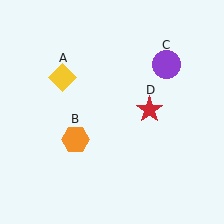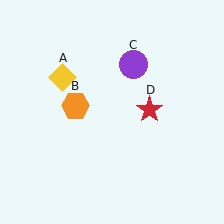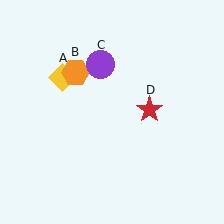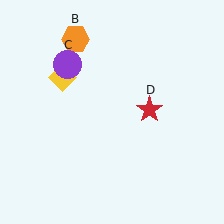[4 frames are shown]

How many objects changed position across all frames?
2 objects changed position: orange hexagon (object B), purple circle (object C).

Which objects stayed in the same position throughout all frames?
Yellow diamond (object A) and red star (object D) remained stationary.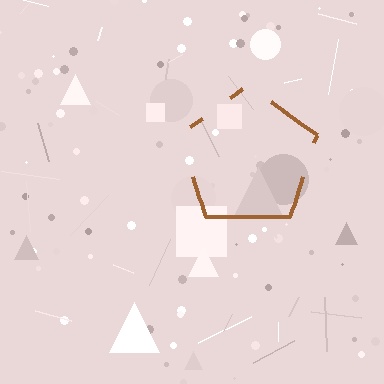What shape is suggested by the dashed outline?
The dashed outline suggests a pentagon.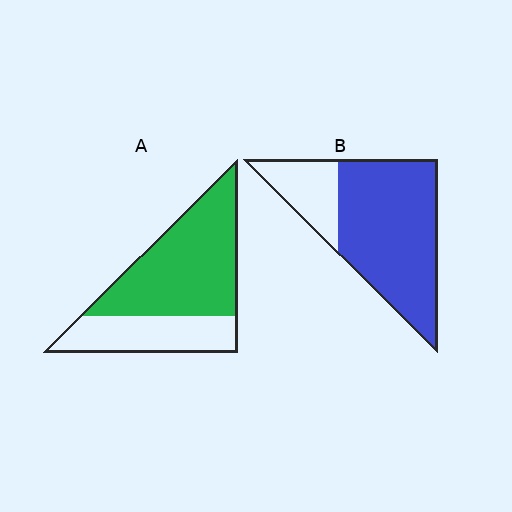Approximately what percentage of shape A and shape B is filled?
A is approximately 65% and B is approximately 75%.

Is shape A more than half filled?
Yes.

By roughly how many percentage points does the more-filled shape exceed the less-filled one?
By roughly 10 percentage points (B over A).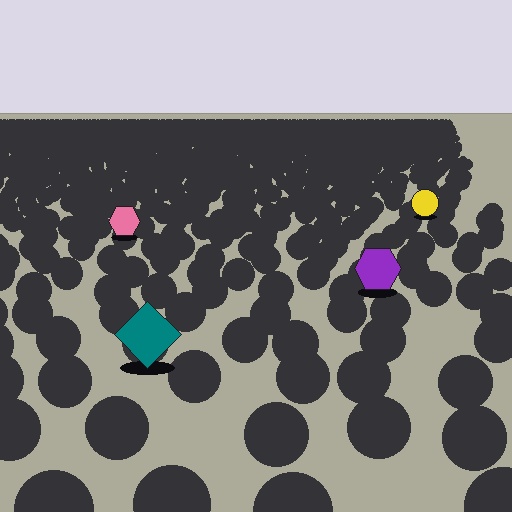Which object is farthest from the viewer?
The yellow circle is farthest from the viewer. It appears smaller and the ground texture around it is denser.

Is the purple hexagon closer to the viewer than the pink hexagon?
Yes. The purple hexagon is closer — you can tell from the texture gradient: the ground texture is coarser near it.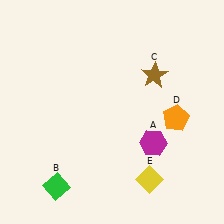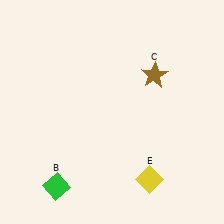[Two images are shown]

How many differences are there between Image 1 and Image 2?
There are 2 differences between the two images.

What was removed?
The orange pentagon (D), the magenta hexagon (A) were removed in Image 2.